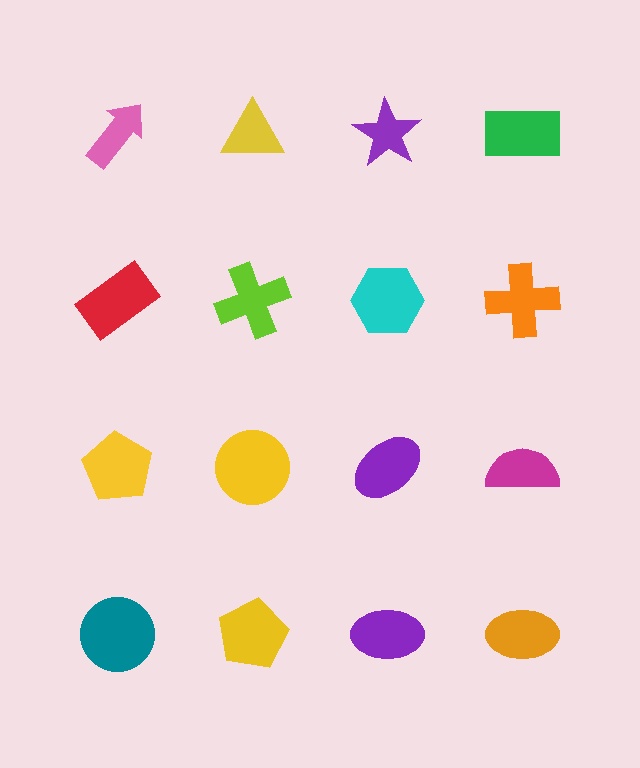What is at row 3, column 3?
A purple ellipse.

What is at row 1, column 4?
A green rectangle.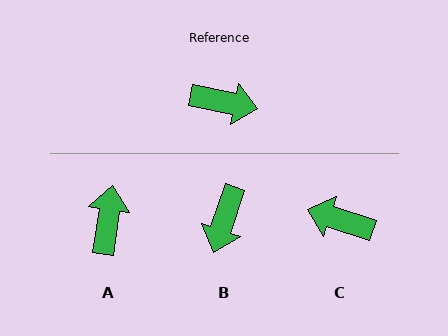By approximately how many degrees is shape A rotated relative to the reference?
Approximately 94 degrees counter-clockwise.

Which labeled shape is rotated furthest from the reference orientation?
C, about 173 degrees away.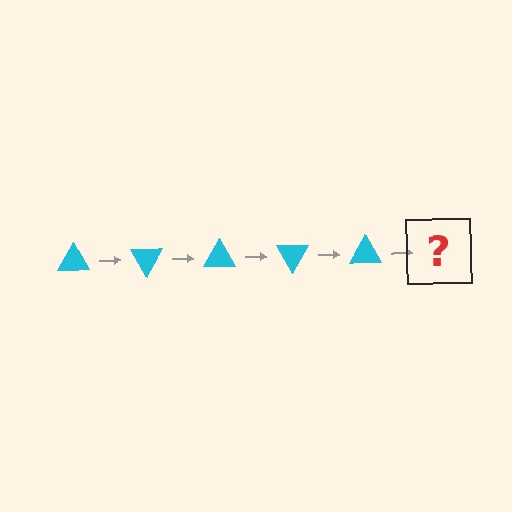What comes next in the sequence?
The next element should be a cyan triangle rotated 300 degrees.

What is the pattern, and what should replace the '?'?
The pattern is that the triangle rotates 60 degrees each step. The '?' should be a cyan triangle rotated 300 degrees.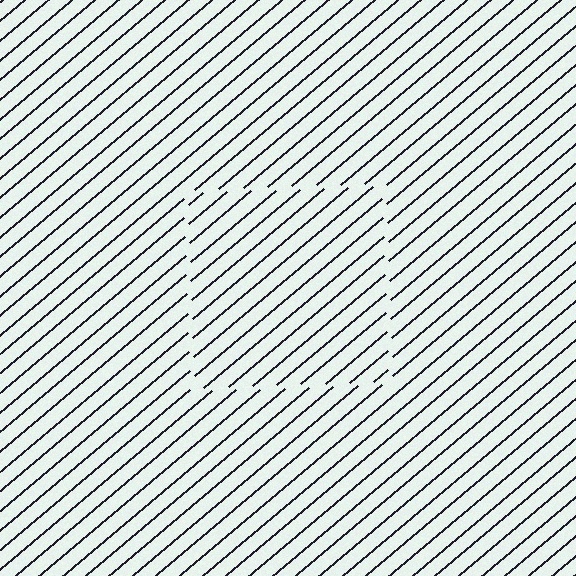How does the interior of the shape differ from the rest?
The interior of the shape contains the same grating, shifted by half a period — the contour is defined by the phase discontinuity where line-ends from the inner and outer gratings abut.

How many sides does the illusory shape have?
4 sides — the line-ends trace a square.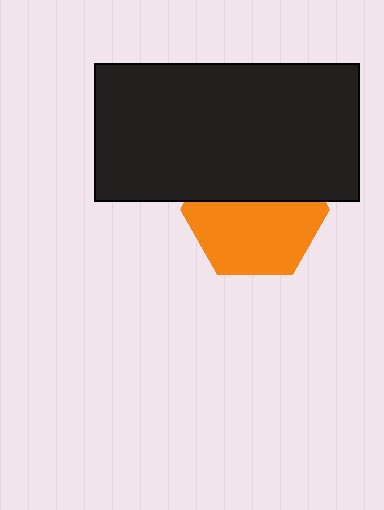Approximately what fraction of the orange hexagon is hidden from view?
Roughly 41% of the orange hexagon is hidden behind the black rectangle.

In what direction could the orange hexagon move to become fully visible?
The orange hexagon could move down. That would shift it out from behind the black rectangle entirely.